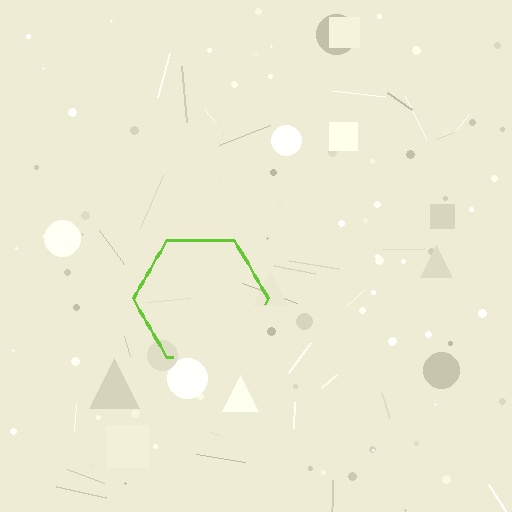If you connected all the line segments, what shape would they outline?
They would outline a hexagon.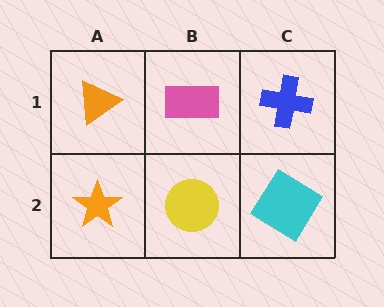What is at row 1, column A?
An orange triangle.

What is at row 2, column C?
A cyan diamond.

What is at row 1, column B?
A pink rectangle.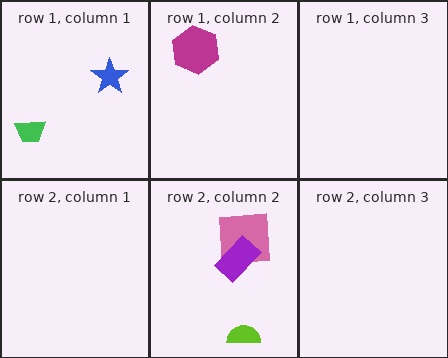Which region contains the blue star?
The row 1, column 1 region.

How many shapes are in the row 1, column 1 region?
2.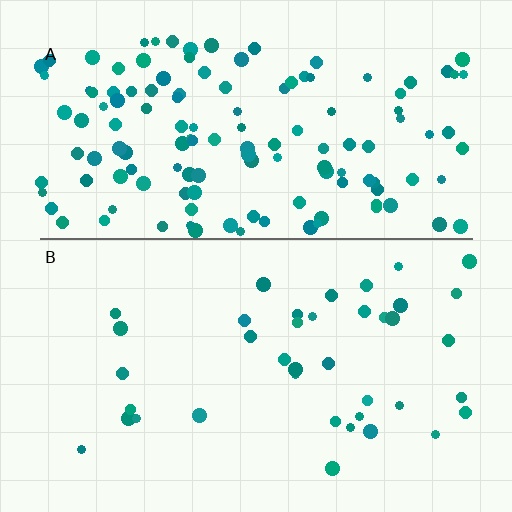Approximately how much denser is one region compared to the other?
Approximately 3.4× — region A over region B.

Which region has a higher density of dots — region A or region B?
A (the top).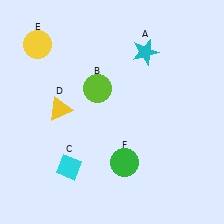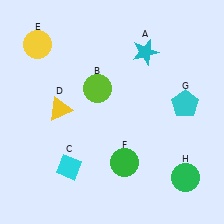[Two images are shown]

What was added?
A cyan pentagon (G), a green circle (H) were added in Image 2.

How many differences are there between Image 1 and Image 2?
There are 2 differences between the two images.